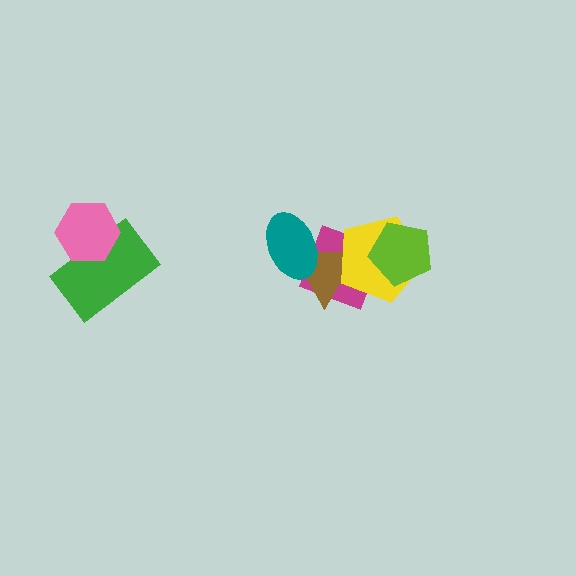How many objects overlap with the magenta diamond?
4 objects overlap with the magenta diamond.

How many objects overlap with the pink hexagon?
1 object overlaps with the pink hexagon.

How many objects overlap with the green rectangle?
1 object overlaps with the green rectangle.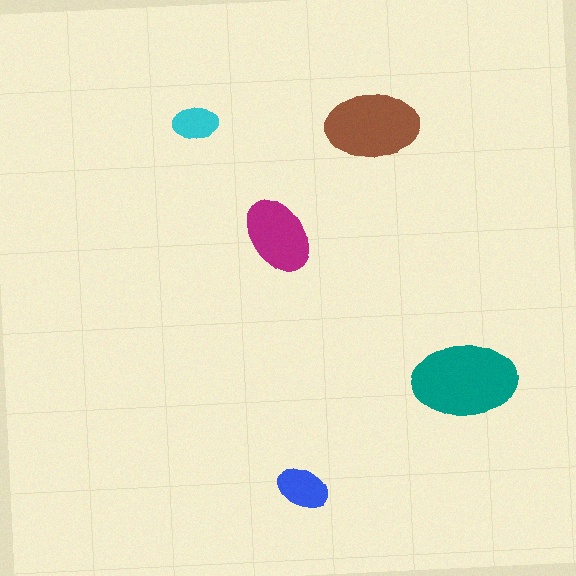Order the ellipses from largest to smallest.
the teal one, the brown one, the magenta one, the blue one, the cyan one.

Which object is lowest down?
The blue ellipse is bottommost.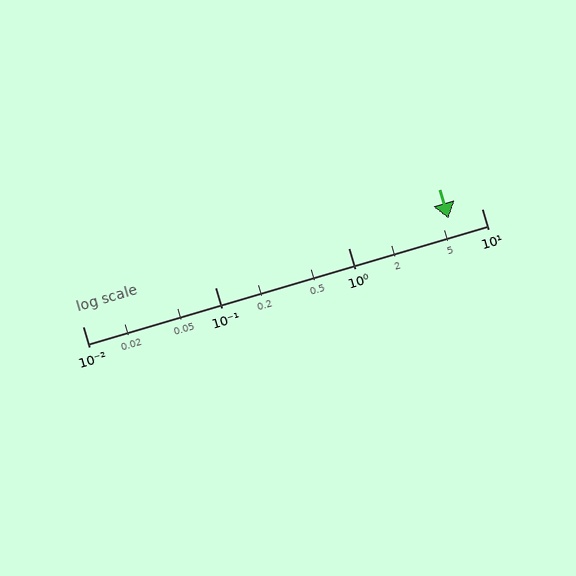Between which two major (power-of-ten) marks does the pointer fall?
The pointer is between 1 and 10.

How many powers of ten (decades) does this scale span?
The scale spans 3 decades, from 0.01 to 10.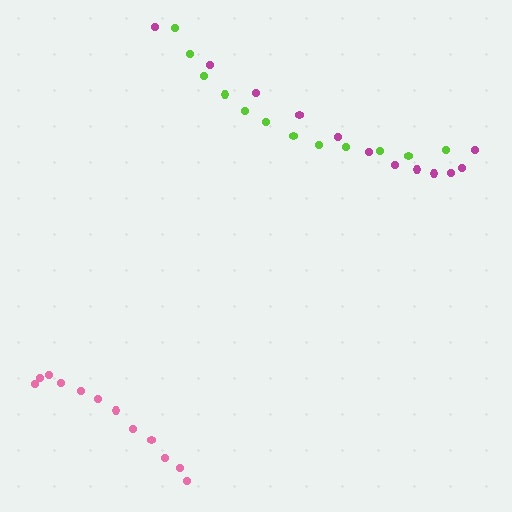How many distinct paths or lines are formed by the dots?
There are 3 distinct paths.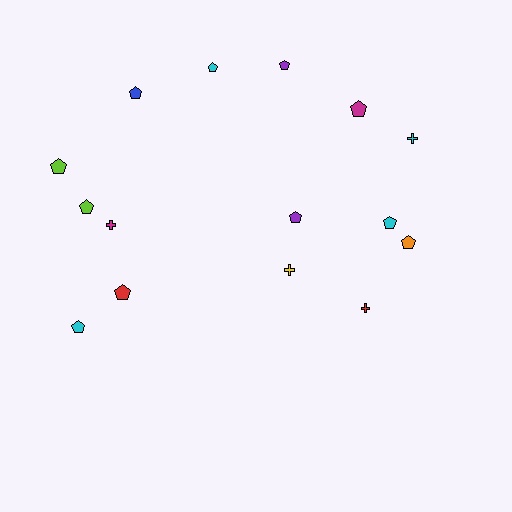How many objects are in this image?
There are 15 objects.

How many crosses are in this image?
There are 4 crosses.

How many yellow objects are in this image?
There is 1 yellow object.